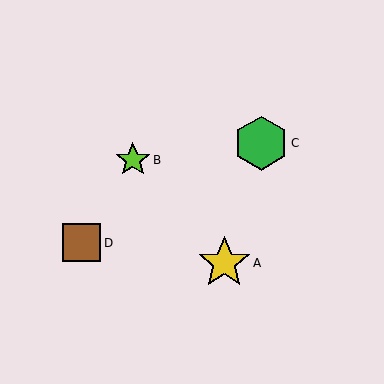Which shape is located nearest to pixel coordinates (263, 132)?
The green hexagon (labeled C) at (261, 143) is nearest to that location.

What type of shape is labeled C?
Shape C is a green hexagon.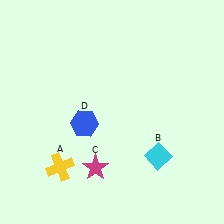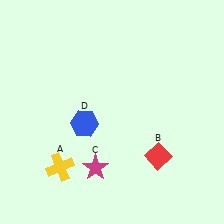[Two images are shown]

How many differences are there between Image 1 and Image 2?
There is 1 difference between the two images.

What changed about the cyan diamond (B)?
In Image 1, B is cyan. In Image 2, it changed to red.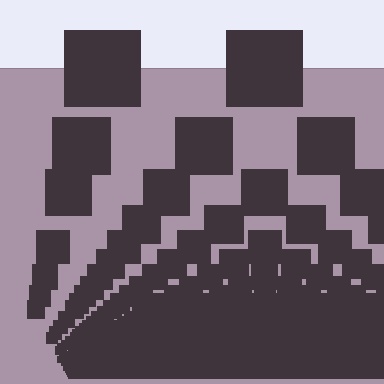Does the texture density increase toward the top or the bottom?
Density increases toward the bottom.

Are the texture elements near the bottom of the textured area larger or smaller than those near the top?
Smaller. The gradient is inverted — elements near the bottom are smaller and denser.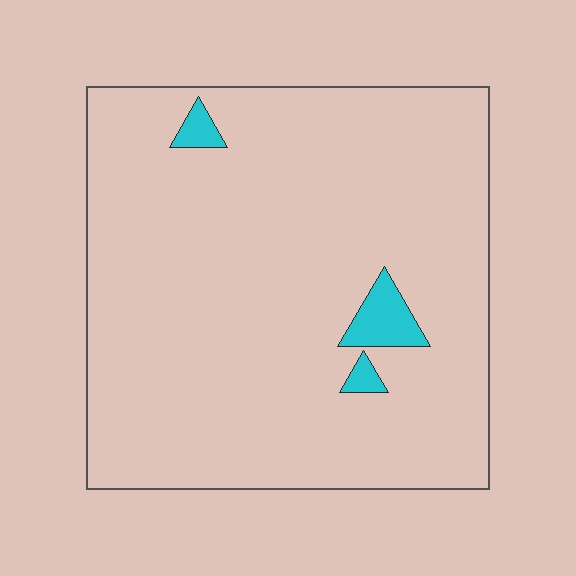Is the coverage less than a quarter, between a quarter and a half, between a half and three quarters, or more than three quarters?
Less than a quarter.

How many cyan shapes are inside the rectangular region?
3.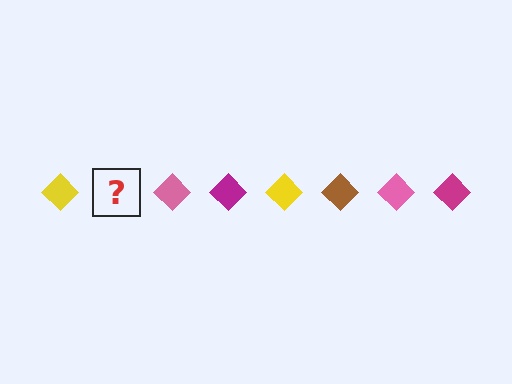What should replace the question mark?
The question mark should be replaced with a brown diamond.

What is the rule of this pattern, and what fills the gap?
The rule is that the pattern cycles through yellow, brown, pink, magenta diamonds. The gap should be filled with a brown diamond.